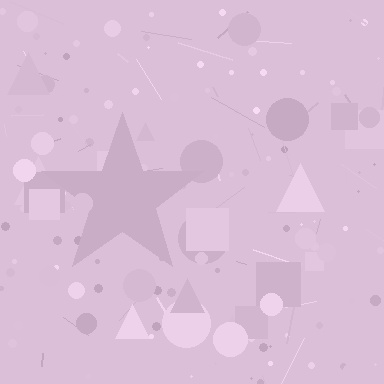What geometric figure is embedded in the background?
A star is embedded in the background.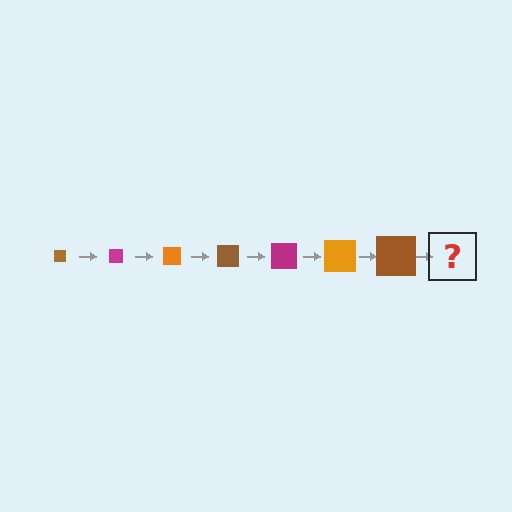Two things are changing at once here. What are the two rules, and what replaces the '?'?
The two rules are that the square grows larger each step and the color cycles through brown, magenta, and orange. The '?' should be a magenta square, larger than the previous one.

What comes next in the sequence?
The next element should be a magenta square, larger than the previous one.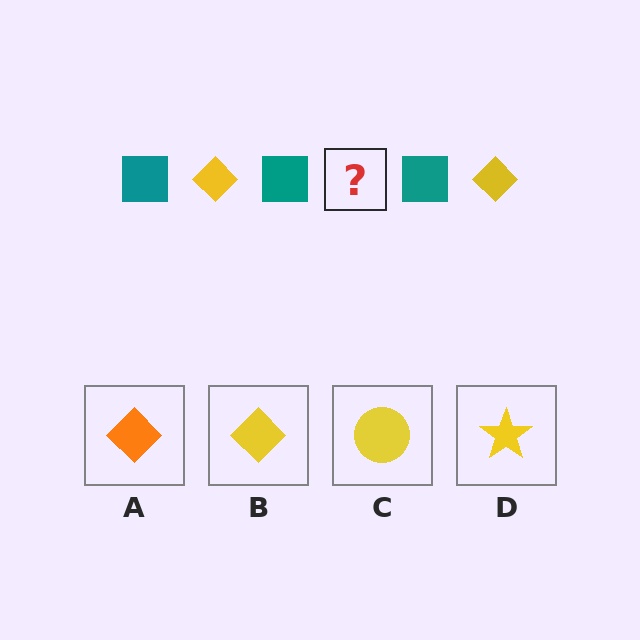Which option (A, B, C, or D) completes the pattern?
B.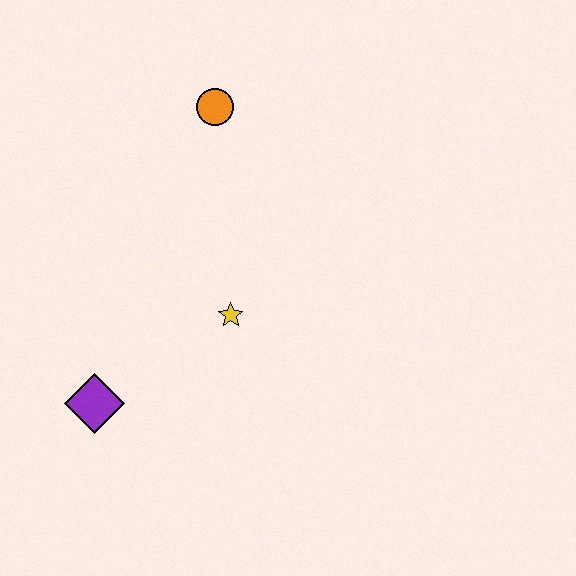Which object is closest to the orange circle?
The yellow star is closest to the orange circle.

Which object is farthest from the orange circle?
The purple diamond is farthest from the orange circle.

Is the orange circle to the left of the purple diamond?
No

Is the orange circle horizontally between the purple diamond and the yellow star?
Yes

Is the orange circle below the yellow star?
No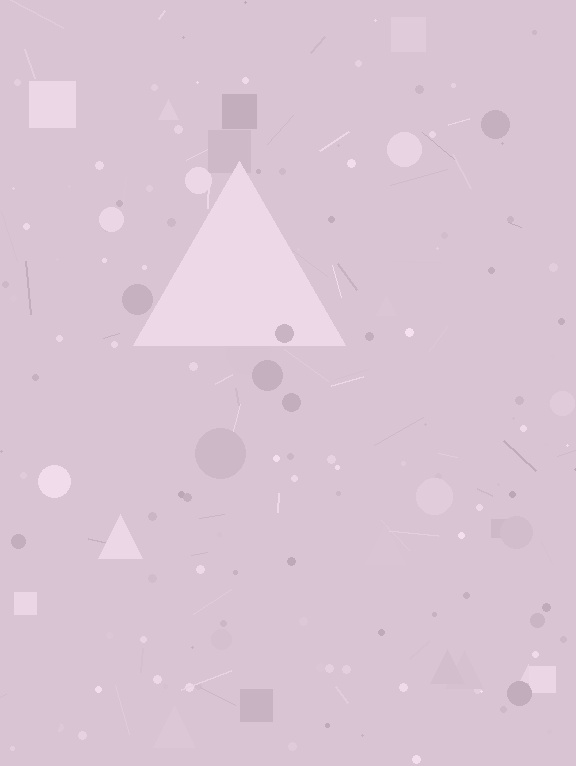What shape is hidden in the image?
A triangle is hidden in the image.